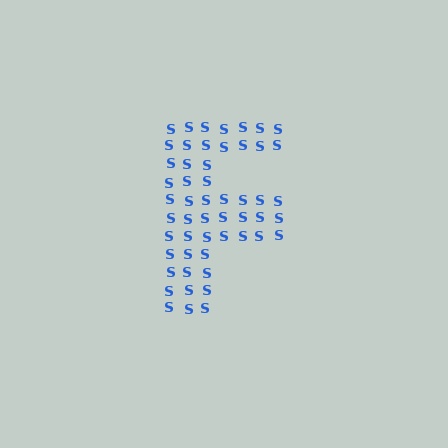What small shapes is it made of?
It is made of small letter S's.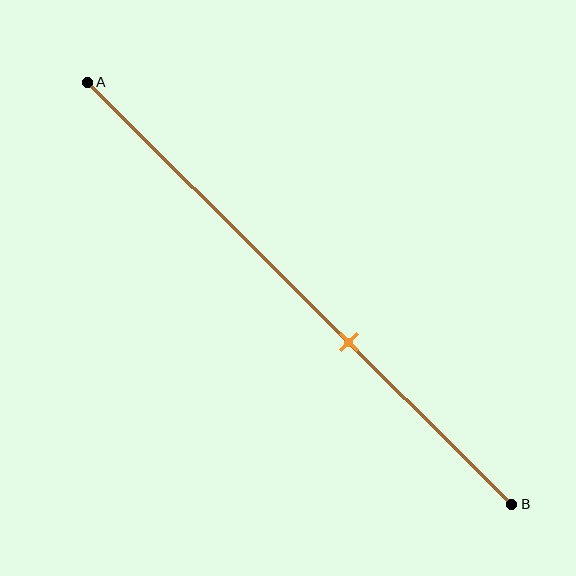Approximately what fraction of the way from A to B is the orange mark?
The orange mark is approximately 60% of the way from A to B.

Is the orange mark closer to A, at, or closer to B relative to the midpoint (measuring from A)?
The orange mark is closer to point B than the midpoint of segment AB.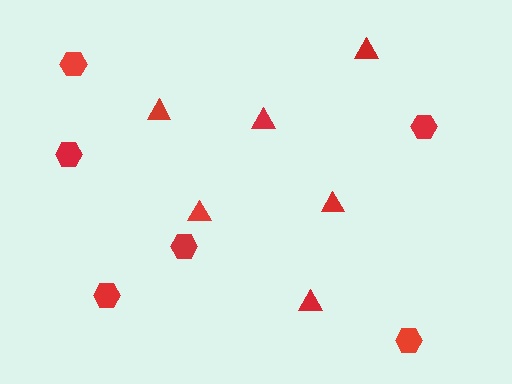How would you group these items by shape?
There are 2 groups: one group of triangles (6) and one group of hexagons (6).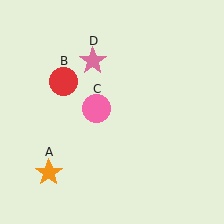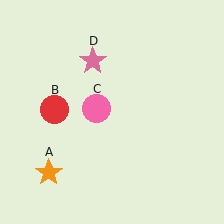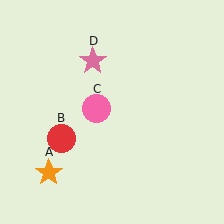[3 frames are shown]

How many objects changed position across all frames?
1 object changed position: red circle (object B).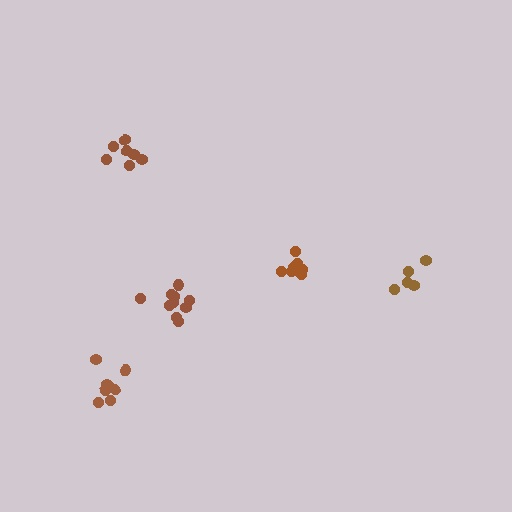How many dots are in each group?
Group 1: 10 dots, Group 2: 7 dots, Group 3: 8 dots, Group 4: 8 dots, Group 5: 5 dots (38 total).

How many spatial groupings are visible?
There are 5 spatial groupings.